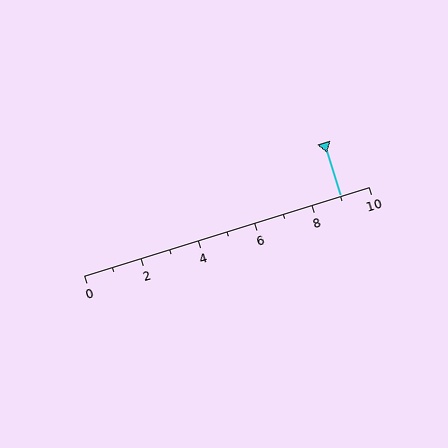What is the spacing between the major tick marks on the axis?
The major ticks are spaced 2 apart.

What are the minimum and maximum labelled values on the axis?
The axis runs from 0 to 10.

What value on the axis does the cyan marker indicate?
The marker indicates approximately 9.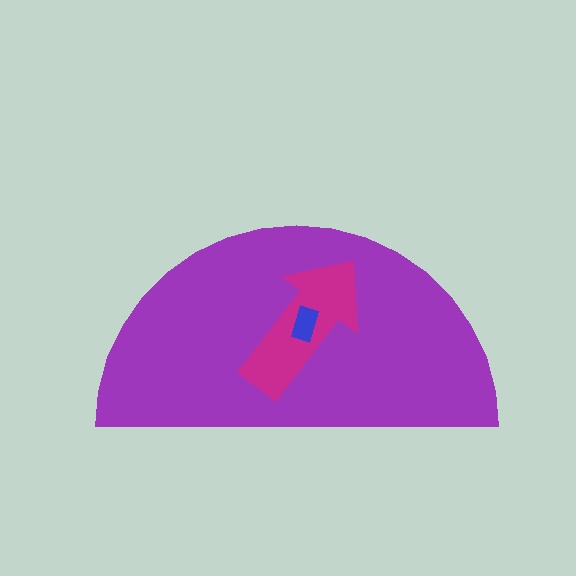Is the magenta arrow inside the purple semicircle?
Yes.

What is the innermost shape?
The blue rectangle.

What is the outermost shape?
The purple semicircle.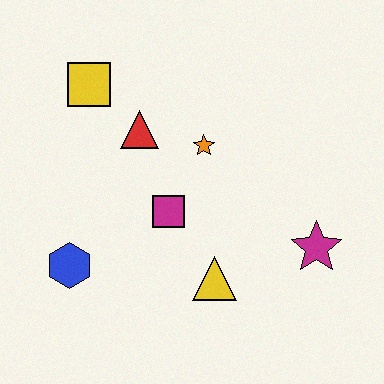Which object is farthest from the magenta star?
The yellow square is farthest from the magenta star.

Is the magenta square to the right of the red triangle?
Yes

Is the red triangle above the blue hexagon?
Yes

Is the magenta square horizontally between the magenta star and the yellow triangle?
No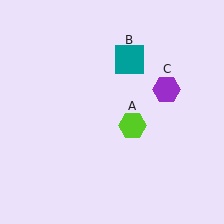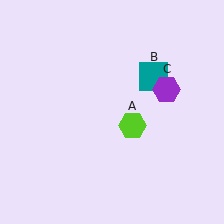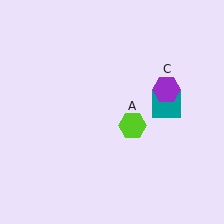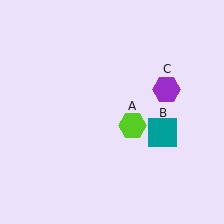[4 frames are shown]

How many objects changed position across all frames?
1 object changed position: teal square (object B).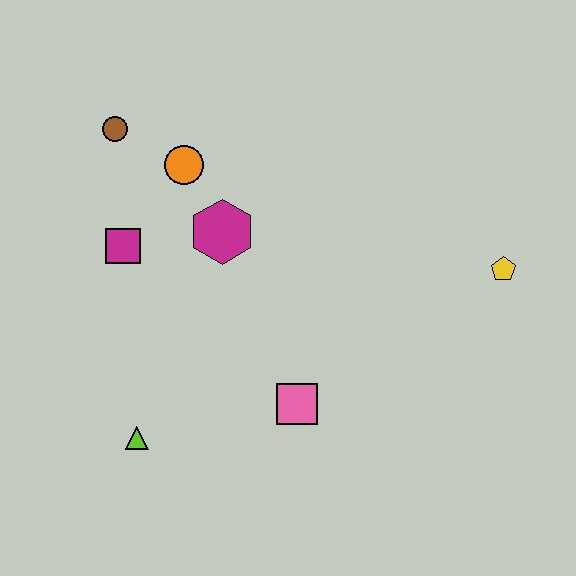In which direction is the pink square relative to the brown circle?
The pink square is below the brown circle.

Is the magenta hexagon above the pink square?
Yes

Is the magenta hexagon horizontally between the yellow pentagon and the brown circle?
Yes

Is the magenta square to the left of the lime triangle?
Yes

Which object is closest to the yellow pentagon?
The pink square is closest to the yellow pentagon.